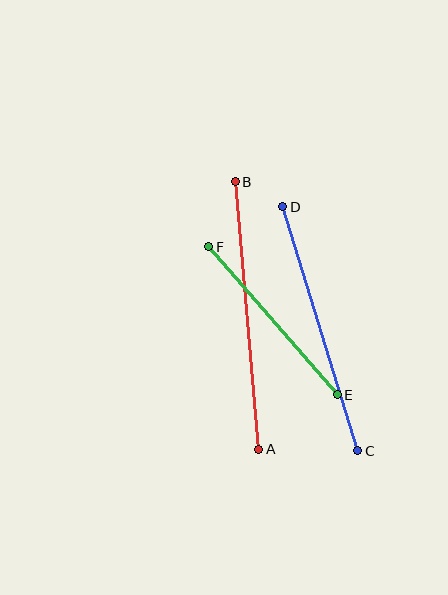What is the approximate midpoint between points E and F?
The midpoint is at approximately (273, 321) pixels.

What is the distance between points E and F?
The distance is approximately 196 pixels.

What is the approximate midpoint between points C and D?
The midpoint is at approximately (320, 329) pixels.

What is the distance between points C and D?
The distance is approximately 256 pixels.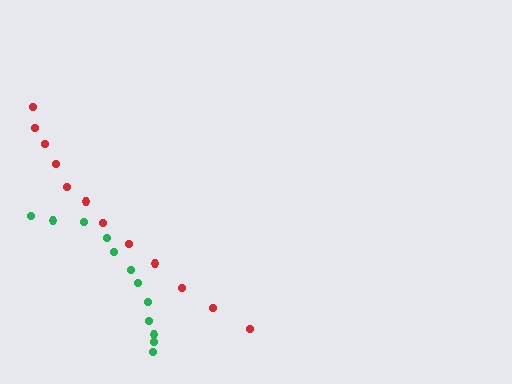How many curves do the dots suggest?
There are 2 distinct paths.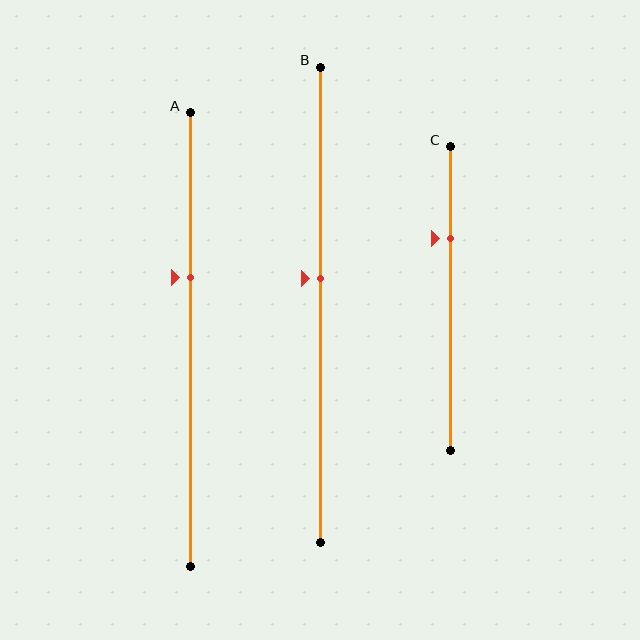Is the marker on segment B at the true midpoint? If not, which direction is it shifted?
No, the marker on segment B is shifted upward by about 6% of the segment length.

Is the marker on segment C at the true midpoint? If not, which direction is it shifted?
No, the marker on segment C is shifted upward by about 20% of the segment length.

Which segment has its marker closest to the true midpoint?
Segment B has its marker closest to the true midpoint.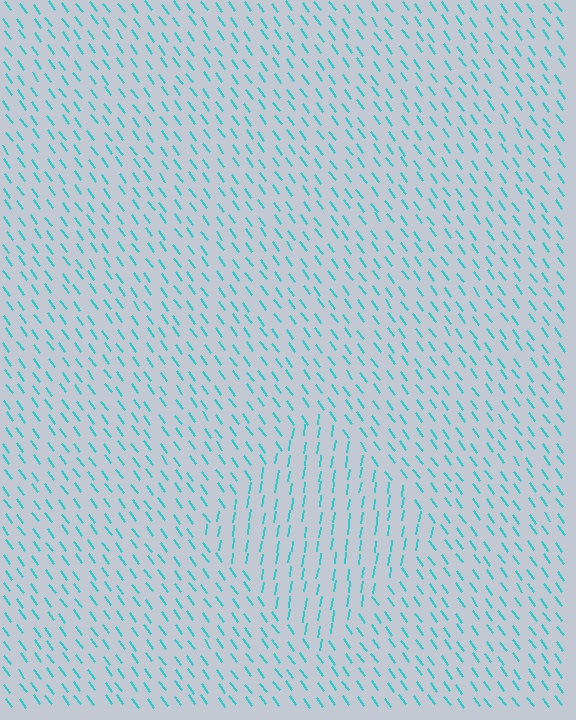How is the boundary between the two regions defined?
The boundary is defined purely by a change in line orientation (approximately 45 degrees difference). All lines are the same color and thickness.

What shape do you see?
I see a diamond.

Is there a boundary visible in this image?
Yes, there is a texture boundary formed by a change in line orientation.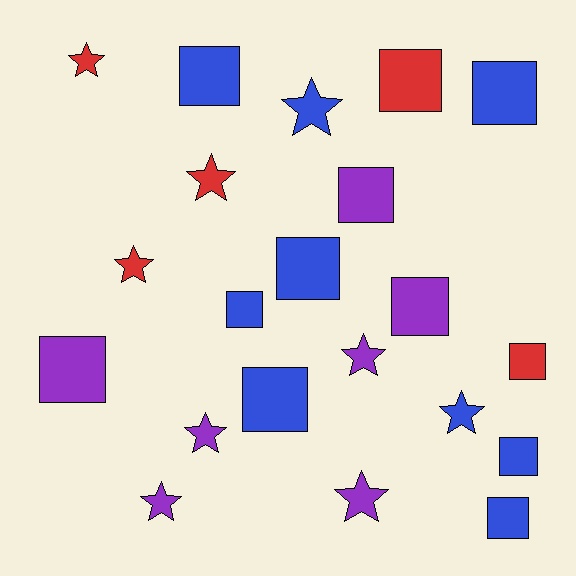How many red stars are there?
There are 3 red stars.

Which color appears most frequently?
Blue, with 9 objects.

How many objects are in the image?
There are 21 objects.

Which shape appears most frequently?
Square, with 12 objects.